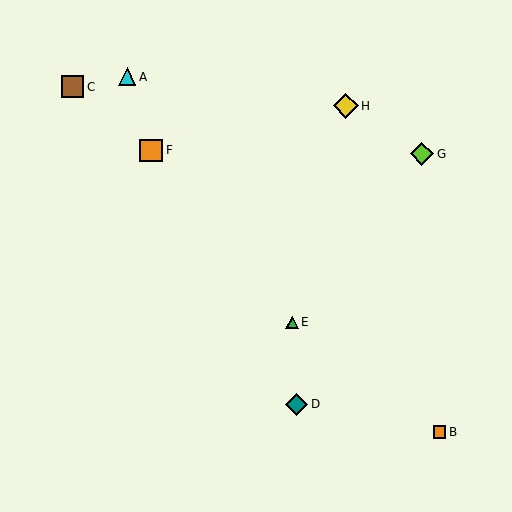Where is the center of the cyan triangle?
The center of the cyan triangle is at (127, 77).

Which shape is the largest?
The yellow diamond (labeled H) is the largest.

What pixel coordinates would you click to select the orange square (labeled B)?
Click at (439, 432) to select the orange square B.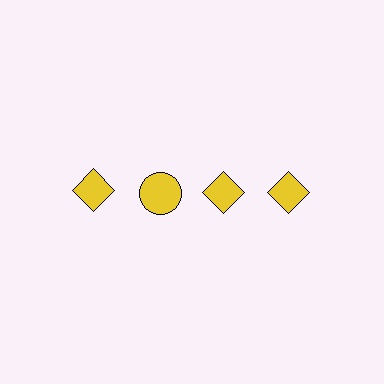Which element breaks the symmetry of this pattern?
The yellow circle in the top row, second from left column breaks the symmetry. All other shapes are yellow diamonds.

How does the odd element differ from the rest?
It has a different shape: circle instead of diamond.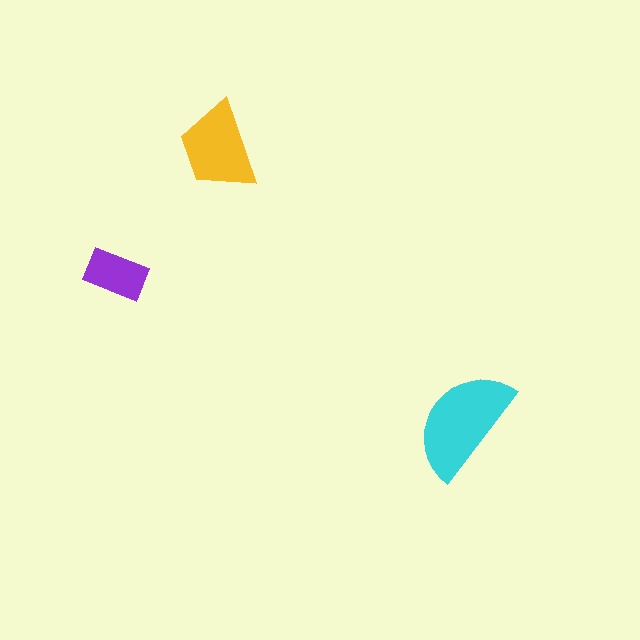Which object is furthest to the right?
The cyan semicircle is rightmost.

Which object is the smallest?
The purple rectangle.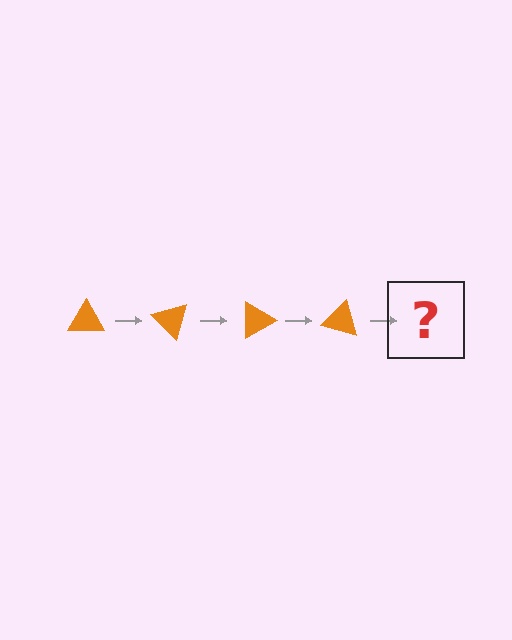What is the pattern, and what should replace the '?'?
The pattern is that the triangle rotates 45 degrees each step. The '?' should be an orange triangle rotated 180 degrees.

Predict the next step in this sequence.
The next step is an orange triangle rotated 180 degrees.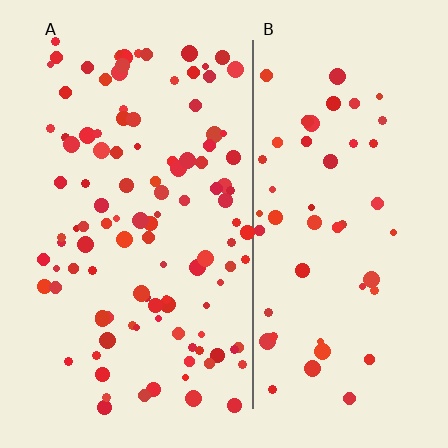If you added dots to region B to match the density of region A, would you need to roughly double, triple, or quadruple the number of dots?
Approximately double.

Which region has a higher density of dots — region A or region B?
A (the left).